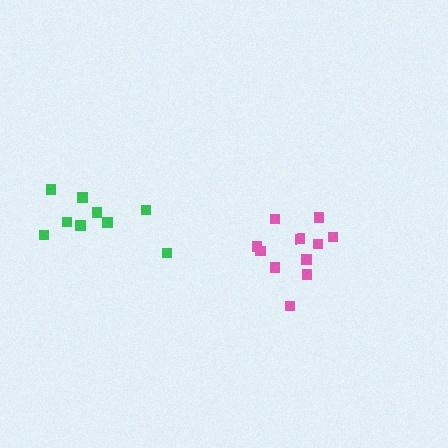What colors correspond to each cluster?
The clusters are colored: pink, green.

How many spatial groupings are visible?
There are 2 spatial groupings.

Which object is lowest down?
The pink cluster is bottommost.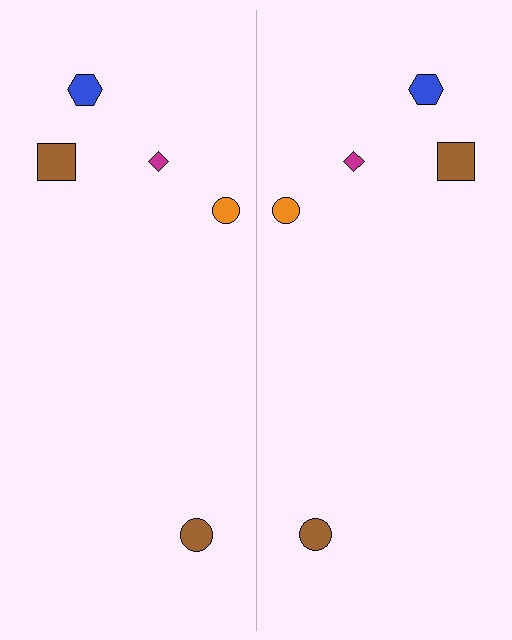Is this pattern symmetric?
Yes, this pattern has bilateral (reflection) symmetry.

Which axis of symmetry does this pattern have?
The pattern has a vertical axis of symmetry running through the center of the image.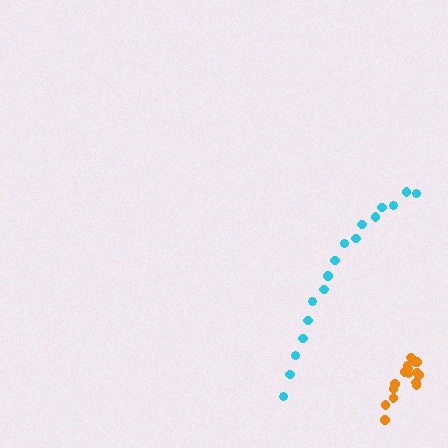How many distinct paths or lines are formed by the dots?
There are 2 distinct paths.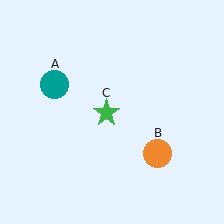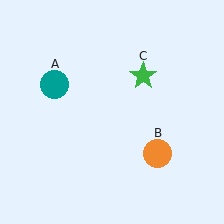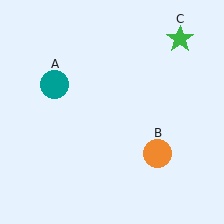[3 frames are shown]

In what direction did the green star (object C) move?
The green star (object C) moved up and to the right.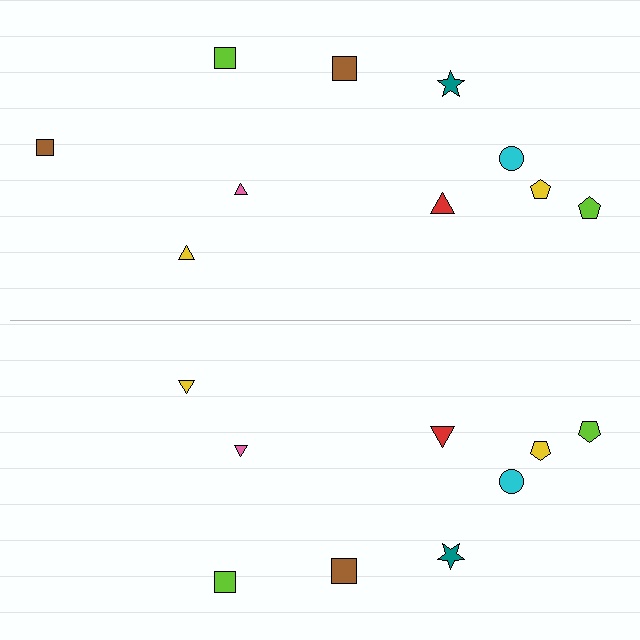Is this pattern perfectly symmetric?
No, the pattern is not perfectly symmetric. A brown square is missing from the bottom side.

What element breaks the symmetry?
A brown square is missing from the bottom side.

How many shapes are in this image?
There are 19 shapes in this image.